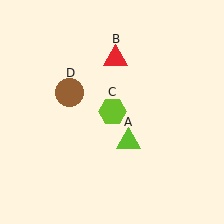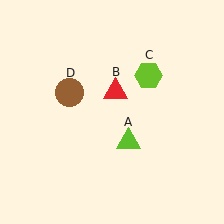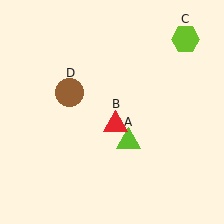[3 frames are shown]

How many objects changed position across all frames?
2 objects changed position: red triangle (object B), lime hexagon (object C).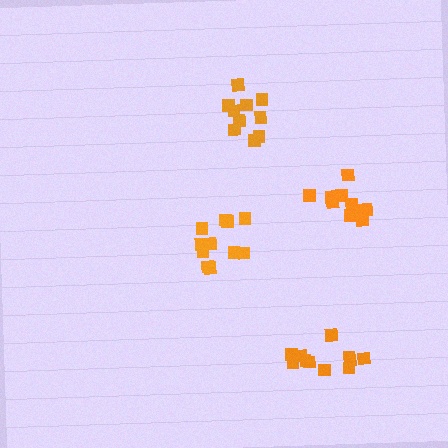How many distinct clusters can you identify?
There are 4 distinct clusters.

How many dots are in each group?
Group 1: 10 dots, Group 2: 11 dots, Group 3: 11 dots, Group 4: 11 dots (43 total).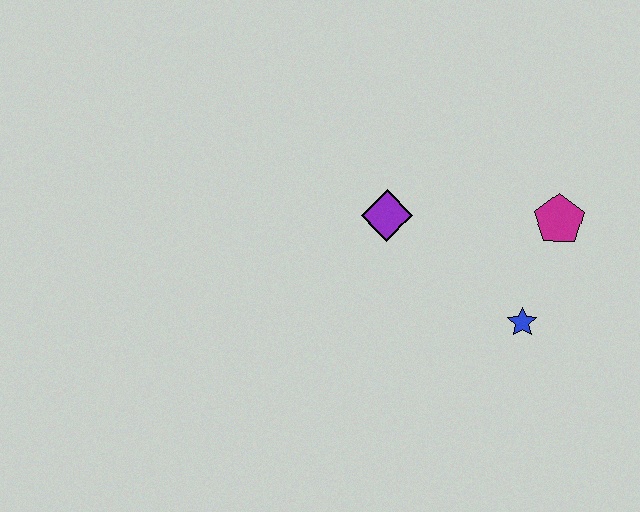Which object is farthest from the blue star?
The purple diamond is farthest from the blue star.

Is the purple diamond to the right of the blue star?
No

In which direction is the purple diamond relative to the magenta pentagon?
The purple diamond is to the left of the magenta pentagon.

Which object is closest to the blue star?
The magenta pentagon is closest to the blue star.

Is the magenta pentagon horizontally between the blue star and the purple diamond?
No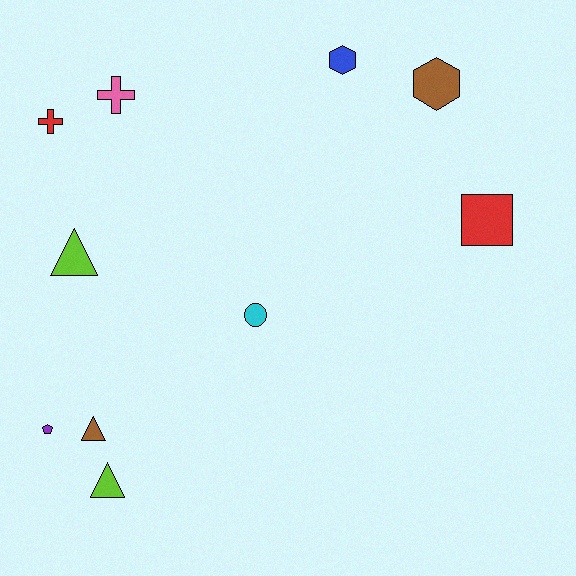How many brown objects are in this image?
There are 2 brown objects.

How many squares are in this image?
There is 1 square.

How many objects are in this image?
There are 10 objects.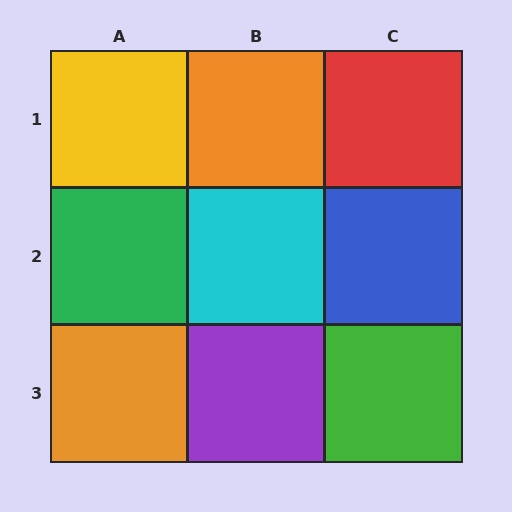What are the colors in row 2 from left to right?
Green, cyan, blue.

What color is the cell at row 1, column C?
Red.